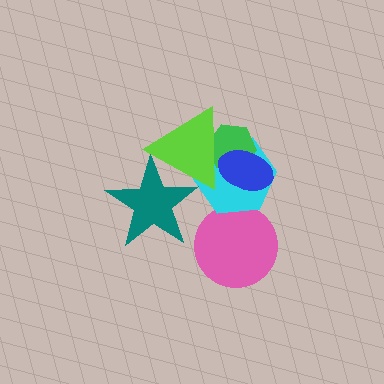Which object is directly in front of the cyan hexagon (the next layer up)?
The green hexagon is directly in front of the cyan hexagon.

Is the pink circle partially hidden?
Yes, it is partially covered by another shape.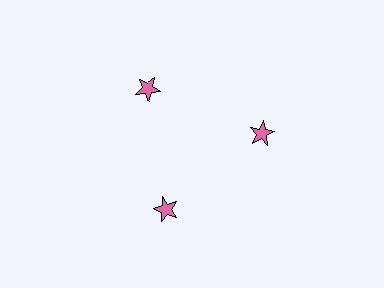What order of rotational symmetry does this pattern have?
This pattern has 3-fold rotational symmetry.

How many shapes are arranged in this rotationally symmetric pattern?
There are 3 shapes, arranged in 3 groups of 1.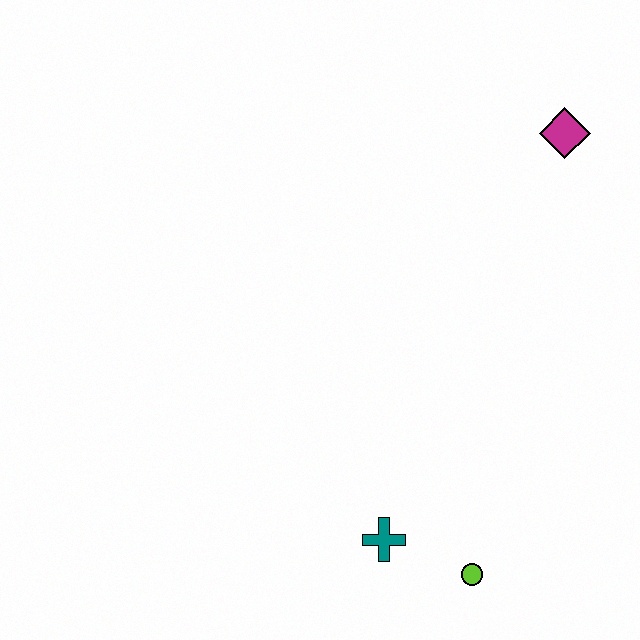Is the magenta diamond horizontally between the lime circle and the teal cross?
No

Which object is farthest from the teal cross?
The magenta diamond is farthest from the teal cross.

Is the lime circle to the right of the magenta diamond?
No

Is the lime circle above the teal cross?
No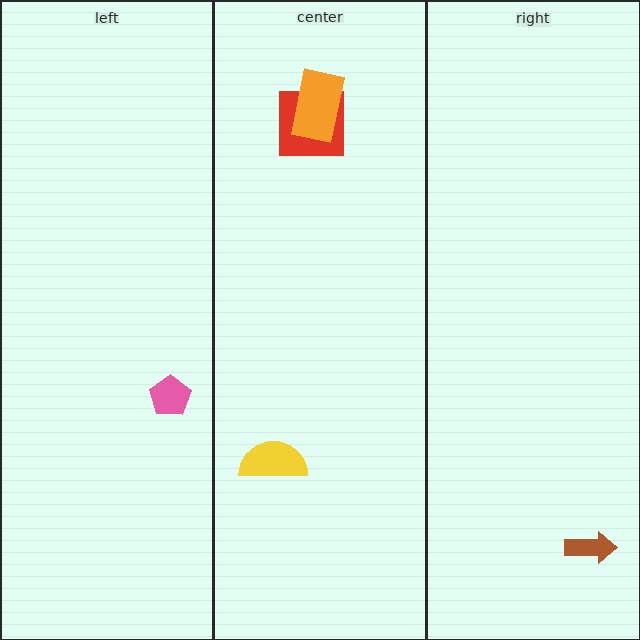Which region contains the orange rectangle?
The center region.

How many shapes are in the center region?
3.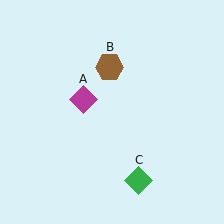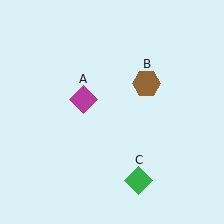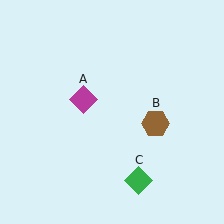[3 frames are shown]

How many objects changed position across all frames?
1 object changed position: brown hexagon (object B).